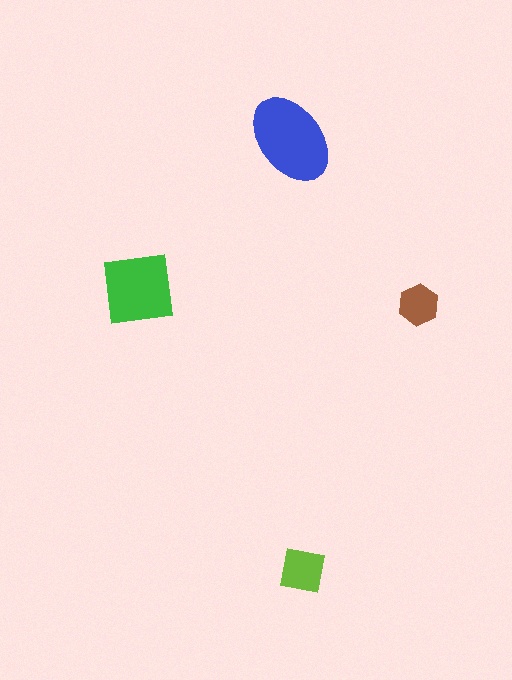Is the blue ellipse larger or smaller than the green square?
Larger.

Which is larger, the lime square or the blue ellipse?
The blue ellipse.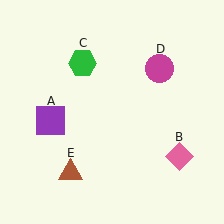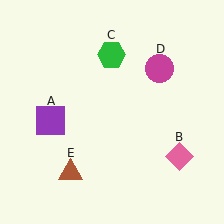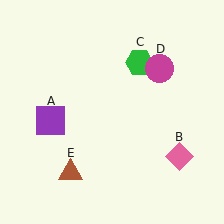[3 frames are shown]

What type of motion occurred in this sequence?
The green hexagon (object C) rotated clockwise around the center of the scene.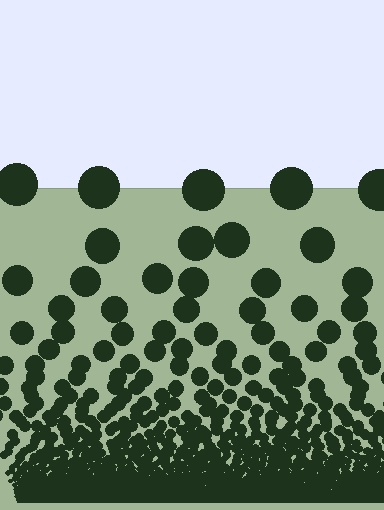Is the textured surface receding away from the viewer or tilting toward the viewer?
The surface appears to tilt toward the viewer. Texture elements get larger and sparser toward the top.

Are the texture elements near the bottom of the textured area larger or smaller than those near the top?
Smaller. The gradient is inverted — elements near the bottom are smaller and denser.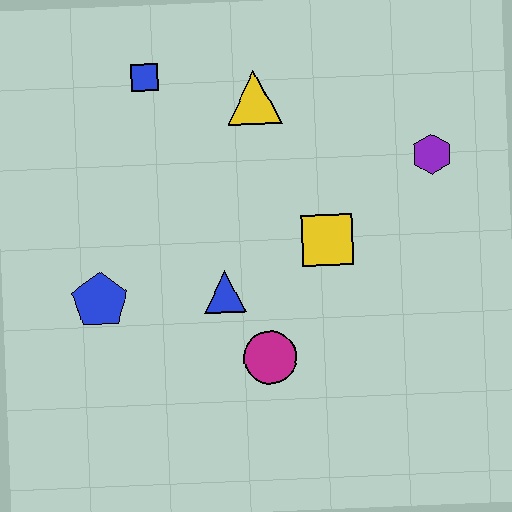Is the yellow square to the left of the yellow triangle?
No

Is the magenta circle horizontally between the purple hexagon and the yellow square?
No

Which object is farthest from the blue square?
The magenta circle is farthest from the blue square.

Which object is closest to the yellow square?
The blue triangle is closest to the yellow square.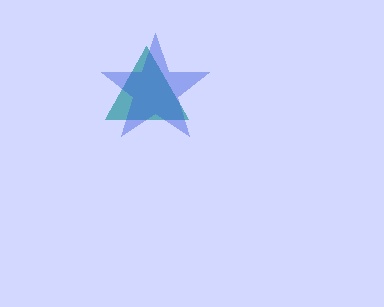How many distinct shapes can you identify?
There are 2 distinct shapes: a teal triangle, a blue star.